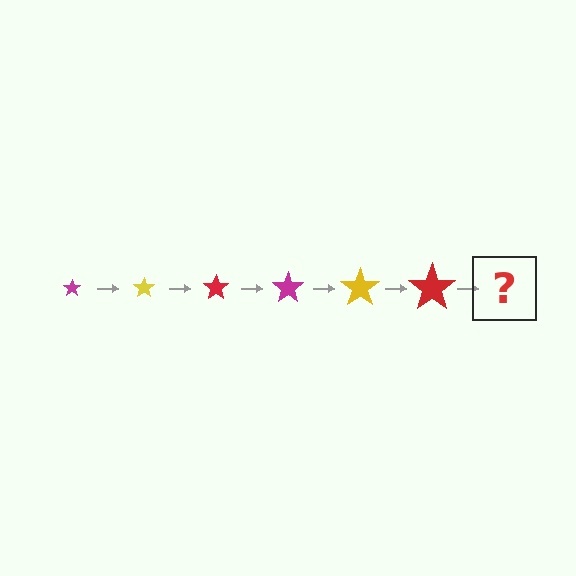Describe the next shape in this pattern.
It should be a magenta star, larger than the previous one.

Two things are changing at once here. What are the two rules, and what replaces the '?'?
The two rules are that the star grows larger each step and the color cycles through magenta, yellow, and red. The '?' should be a magenta star, larger than the previous one.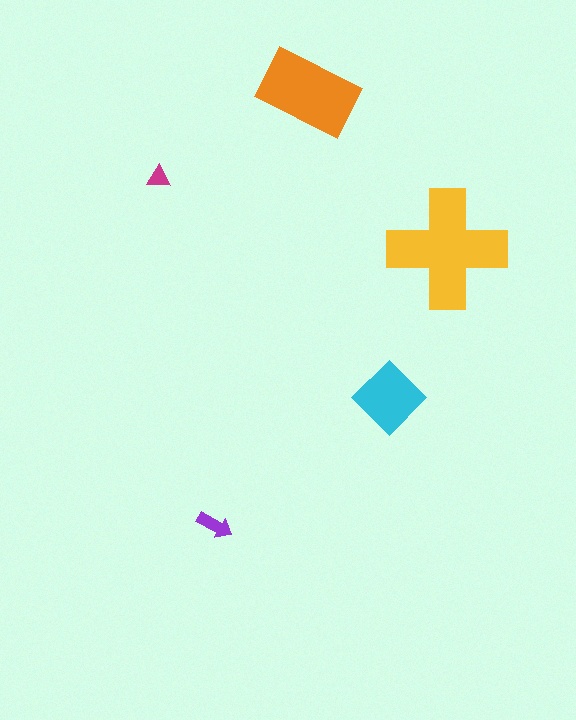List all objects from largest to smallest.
The yellow cross, the orange rectangle, the cyan diamond, the purple arrow, the magenta triangle.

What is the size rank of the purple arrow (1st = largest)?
4th.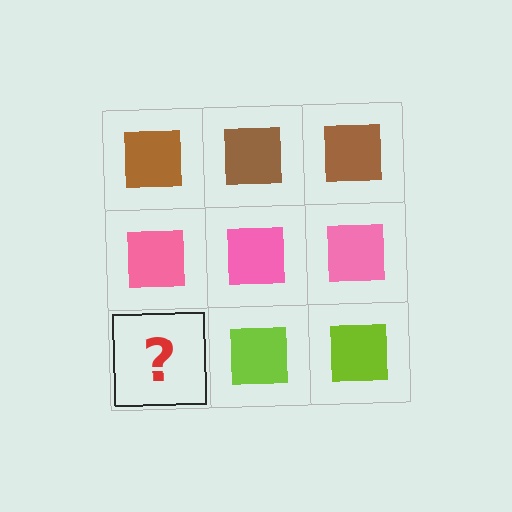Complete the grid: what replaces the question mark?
The question mark should be replaced with a lime square.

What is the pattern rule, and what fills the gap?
The rule is that each row has a consistent color. The gap should be filled with a lime square.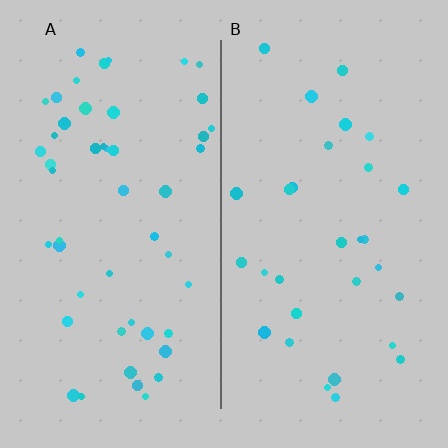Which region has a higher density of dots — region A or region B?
A (the left).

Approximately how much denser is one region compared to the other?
Approximately 1.7× — region A over region B.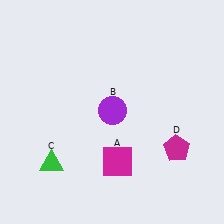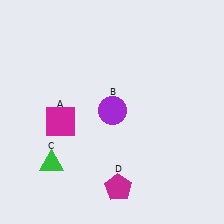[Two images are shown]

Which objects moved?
The objects that moved are: the magenta square (A), the magenta pentagon (D).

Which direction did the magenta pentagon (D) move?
The magenta pentagon (D) moved left.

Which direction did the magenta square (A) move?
The magenta square (A) moved left.